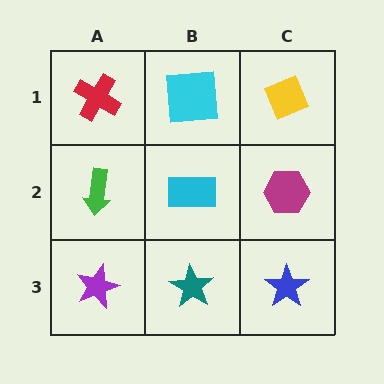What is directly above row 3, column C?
A magenta hexagon.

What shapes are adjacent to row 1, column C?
A magenta hexagon (row 2, column C), a cyan square (row 1, column B).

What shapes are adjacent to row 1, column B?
A cyan rectangle (row 2, column B), a red cross (row 1, column A), a yellow diamond (row 1, column C).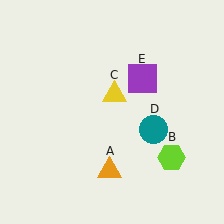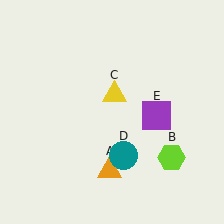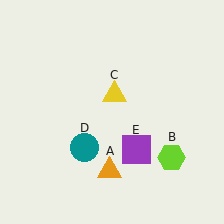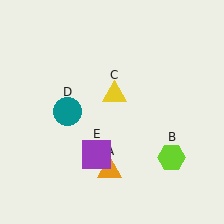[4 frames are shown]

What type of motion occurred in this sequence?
The teal circle (object D), purple square (object E) rotated clockwise around the center of the scene.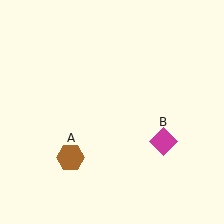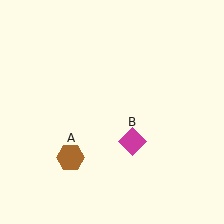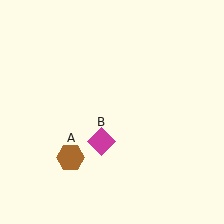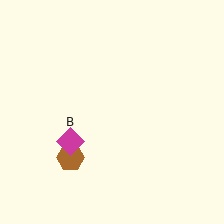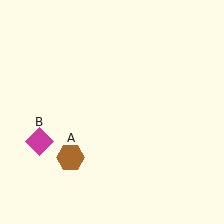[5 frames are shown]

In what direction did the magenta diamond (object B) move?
The magenta diamond (object B) moved left.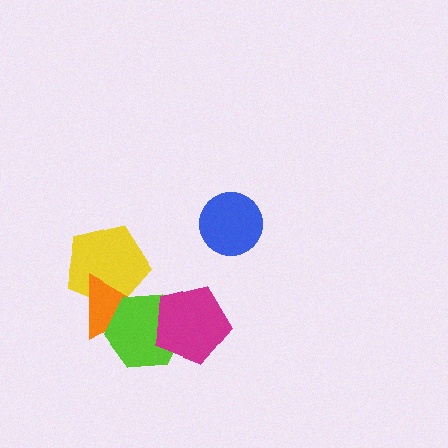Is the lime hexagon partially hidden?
Yes, it is partially covered by another shape.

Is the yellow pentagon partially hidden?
Yes, it is partially covered by another shape.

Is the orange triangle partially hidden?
Yes, it is partially covered by another shape.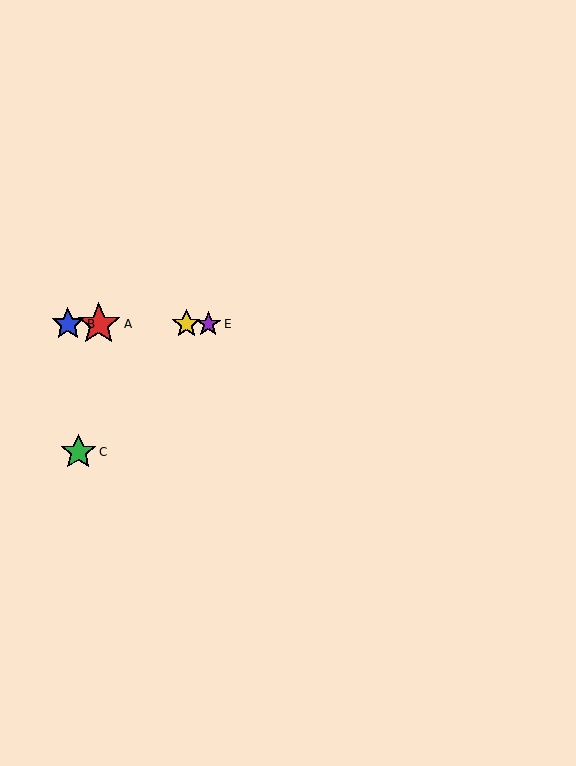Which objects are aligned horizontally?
Objects A, B, D, E are aligned horizontally.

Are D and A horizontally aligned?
Yes, both are at y≈324.